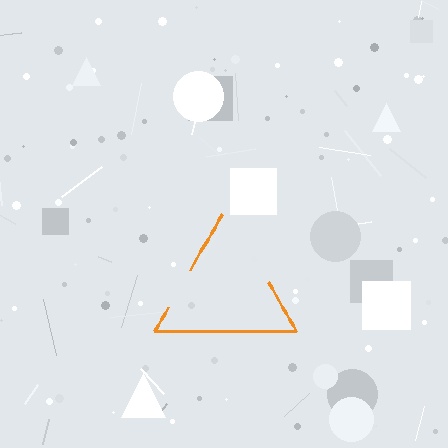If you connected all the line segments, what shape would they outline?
They would outline a triangle.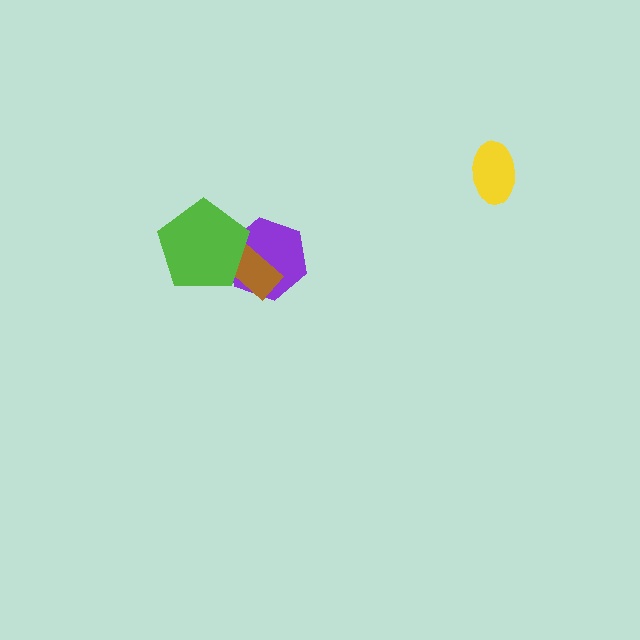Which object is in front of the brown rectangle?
The lime pentagon is in front of the brown rectangle.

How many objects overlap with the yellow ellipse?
0 objects overlap with the yellow ellipse.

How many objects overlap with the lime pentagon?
2 objects overlap with the lime pentagon.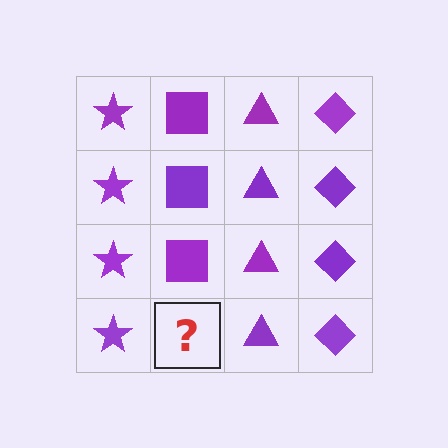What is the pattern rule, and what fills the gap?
The rule is that each column has a consistent shape. The gap should be filled with a purple square.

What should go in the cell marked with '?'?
The missing cell should contain a purple square.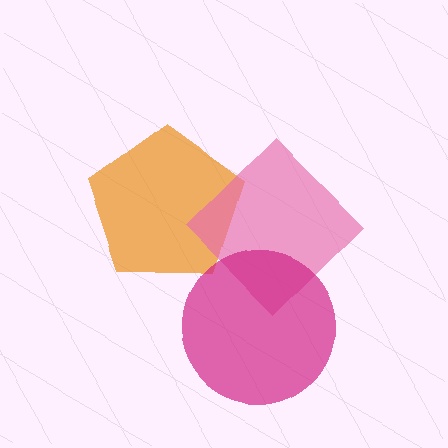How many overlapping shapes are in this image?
There are 3 overlapping shapes in the image.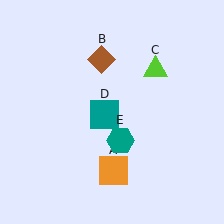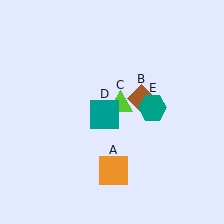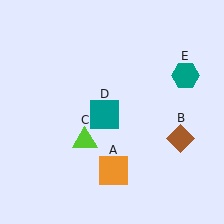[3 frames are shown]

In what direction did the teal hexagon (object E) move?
The teal hexagon (object E) moved up and to the right.